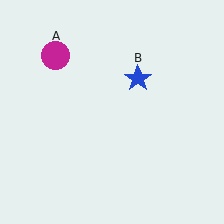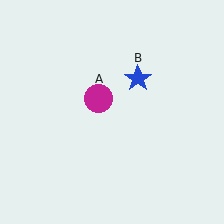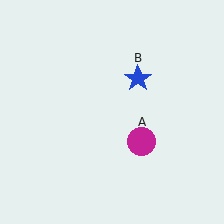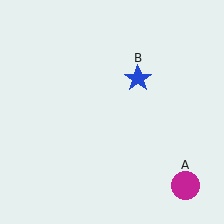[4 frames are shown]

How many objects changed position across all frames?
1 object changed position: magenta circle (object A).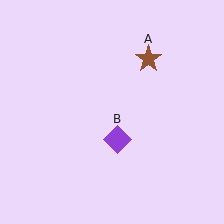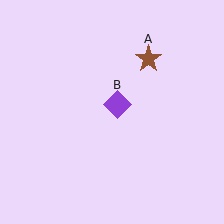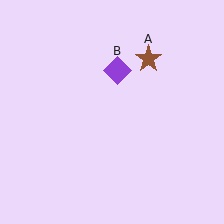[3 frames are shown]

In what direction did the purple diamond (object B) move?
The purple diamond (object B) moved up.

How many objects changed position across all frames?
1 object changed position: purple diamond (object B).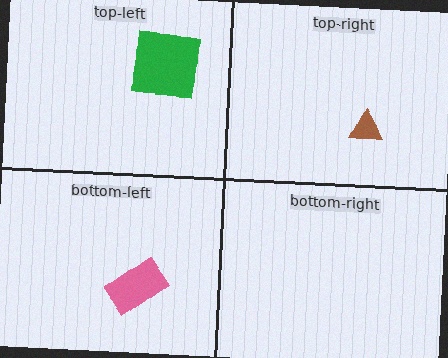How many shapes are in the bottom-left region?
1.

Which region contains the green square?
The top-left region.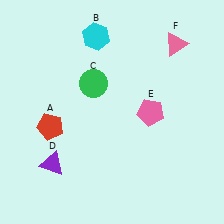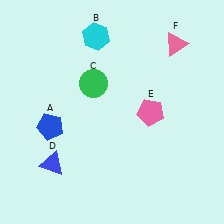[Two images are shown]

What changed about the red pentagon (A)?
In Image 1, A is red. In Image 2, it changed to blue.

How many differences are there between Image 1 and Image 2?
There are 2 differences between the two images.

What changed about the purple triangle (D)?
In Image 1, D is purple. In Image 2, it changed to blue.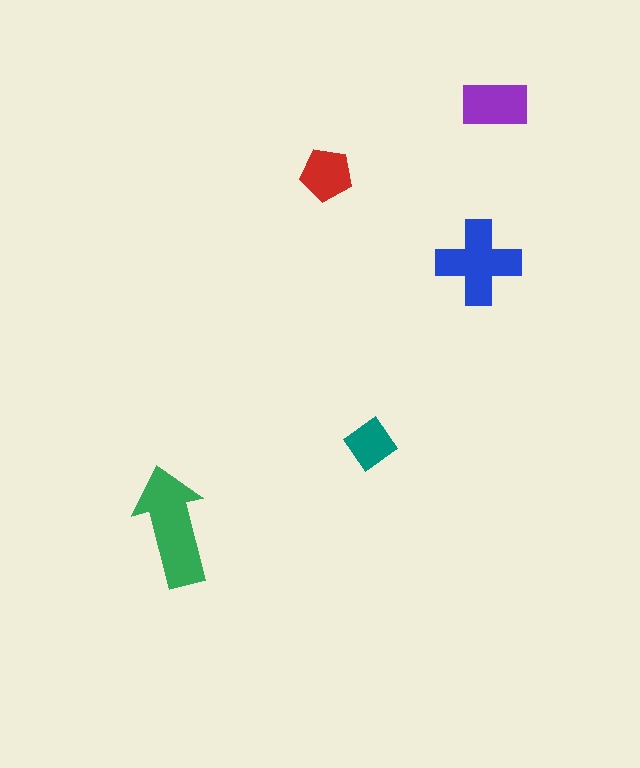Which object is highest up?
The purple rectangle is topmost.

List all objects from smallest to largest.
The teal diamond, the red pentagon, the purple rectangle, the blue cross, the green arrow.